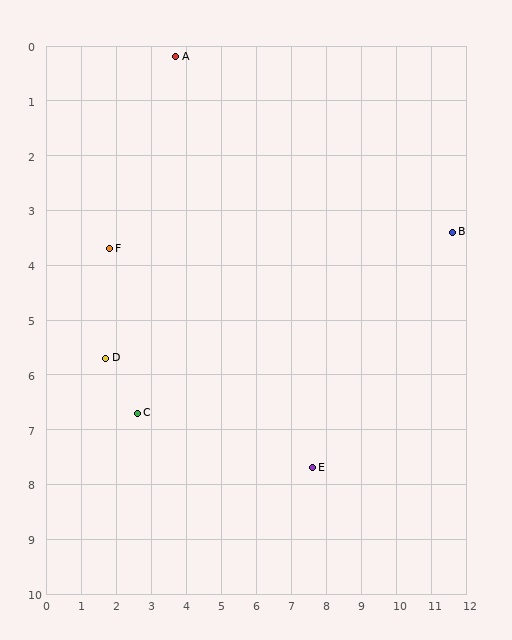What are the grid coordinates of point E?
Point E is at approximately (7.6, 7.7).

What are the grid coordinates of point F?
Point F is at approximately (1.8, 3.7).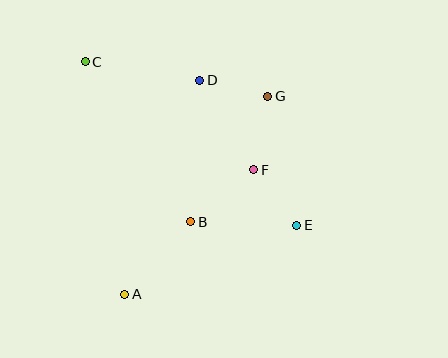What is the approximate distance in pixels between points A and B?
The distance between A and B is approximately 98 pixels.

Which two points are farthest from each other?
Points C and E are farthest from each other.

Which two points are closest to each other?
Points D and G are closest to each other.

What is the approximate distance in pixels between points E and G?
The distance between E and G is approximately 132 pixels.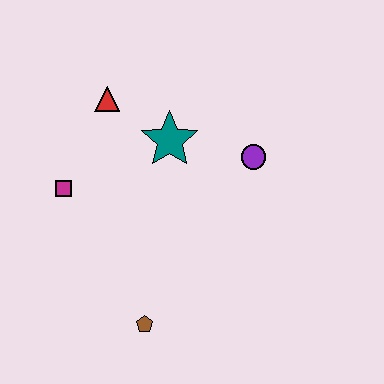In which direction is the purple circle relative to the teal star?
The purple circle is to the right of the teal star.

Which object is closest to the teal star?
The red triangle is closest to the teal star.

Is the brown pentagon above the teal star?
No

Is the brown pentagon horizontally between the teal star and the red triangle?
Yes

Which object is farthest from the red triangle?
The brown pentagon is farthest from the red triangle.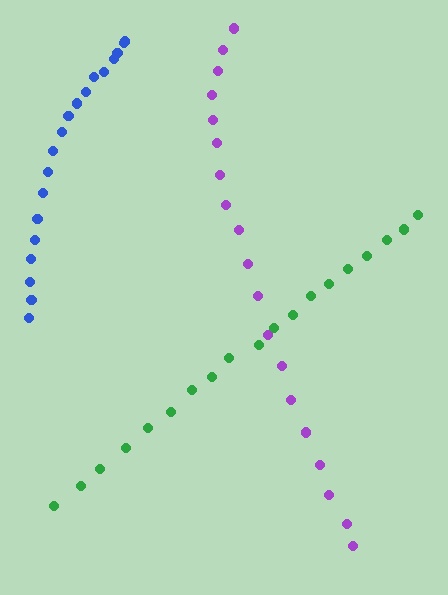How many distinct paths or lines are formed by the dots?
There are 3 distinct paths.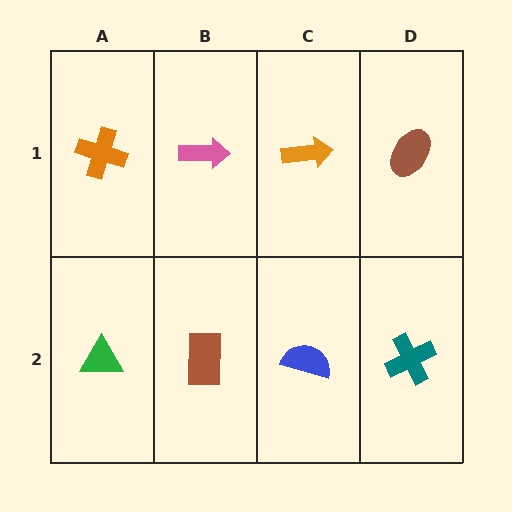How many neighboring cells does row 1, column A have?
2.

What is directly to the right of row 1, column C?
A brown ellipse.